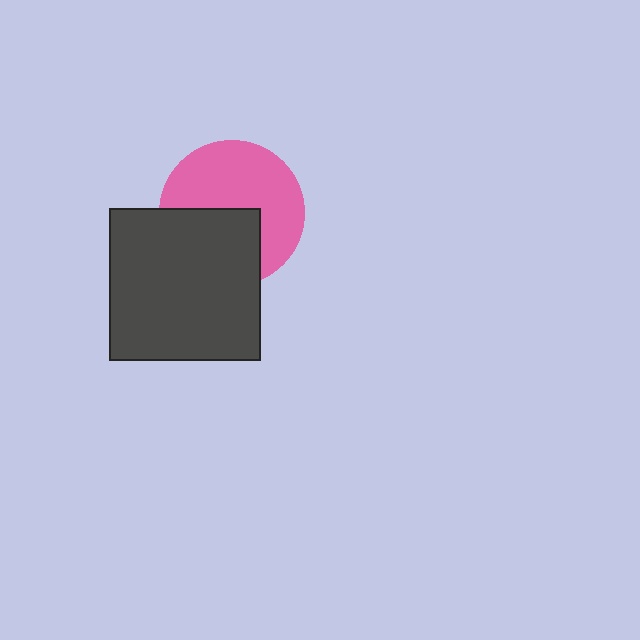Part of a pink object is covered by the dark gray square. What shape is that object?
It is a circle.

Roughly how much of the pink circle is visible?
About half of it is visible (roughly 59%).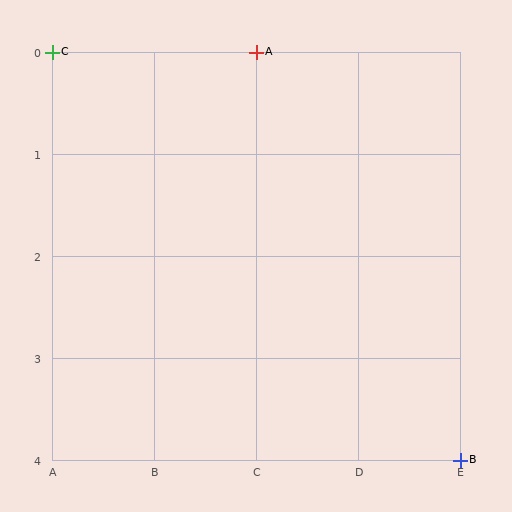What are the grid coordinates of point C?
Point C is at grid coordinates (A, 0).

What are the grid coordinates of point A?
Point A is at grid coordinates (C, 0).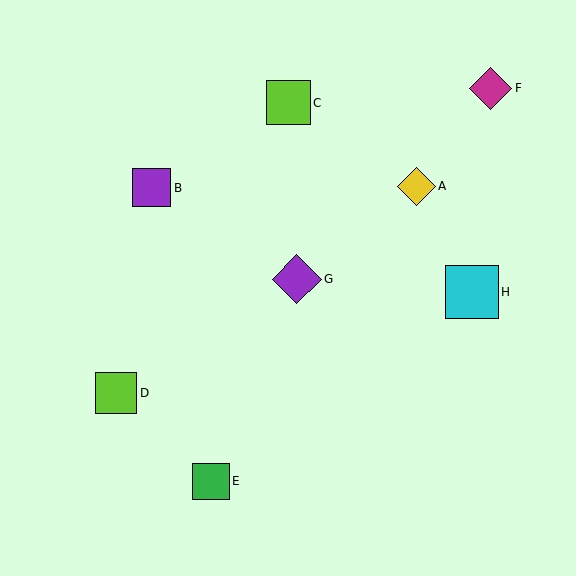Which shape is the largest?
The cyan square (labeled H) is the largest.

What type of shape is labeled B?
Shape B is a purple square.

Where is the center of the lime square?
The center of the lime square is at (116, 393).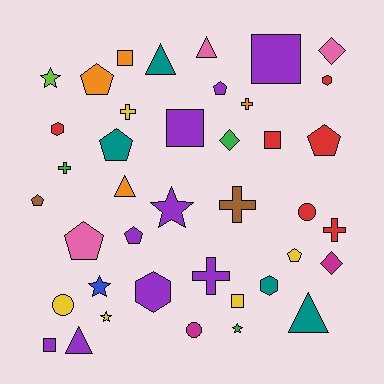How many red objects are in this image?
There are 6 red objects.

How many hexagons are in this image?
There are 4 hexagons.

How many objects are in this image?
There are 40 objects.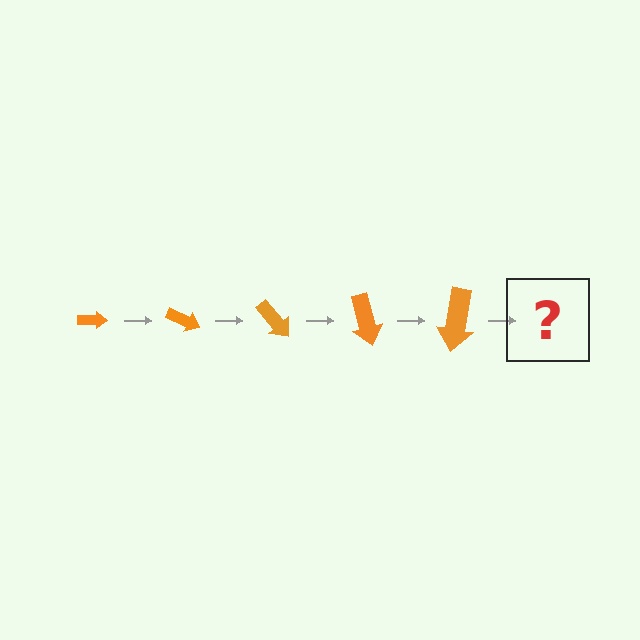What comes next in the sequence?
The next element should be an arrow, larger than the previous one and rotated 125 degrees from the start.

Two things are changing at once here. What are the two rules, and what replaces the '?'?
The two rules are that the arrow grows larger each step and it rotates 25 degrees each step. The '?' should be an arrow, larger than the previous one and rotated 125 degrees from the start.